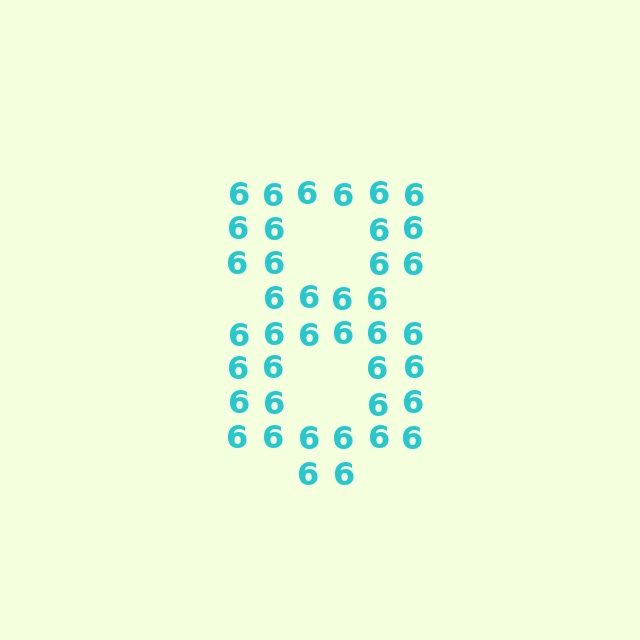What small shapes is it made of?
It is made of small digit 6's.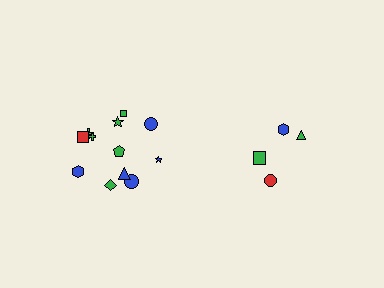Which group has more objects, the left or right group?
The left group.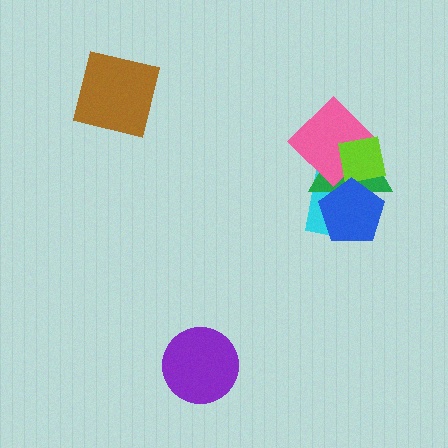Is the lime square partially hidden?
Yes, it is partially covered by another shape.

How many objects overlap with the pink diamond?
3 objects overlap with the pink diamond.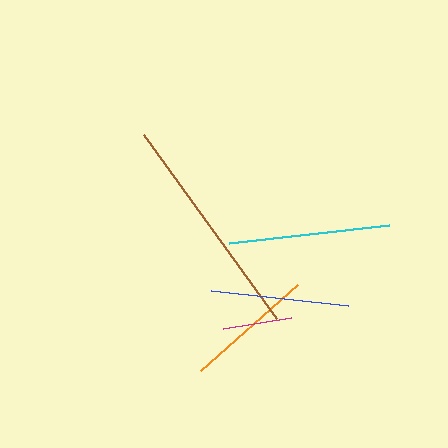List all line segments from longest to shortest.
From longest to shortest: brown, cyan, blue, orange, magenta.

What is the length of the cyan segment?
The cyan segment is approximately 160 pixels long.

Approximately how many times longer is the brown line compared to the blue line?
The brown line is approximately 1.6 times the length of the blue line.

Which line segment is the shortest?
The magenta line is the shortest at approximately 69 pixels.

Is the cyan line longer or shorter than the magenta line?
The cyan line is longer than the magenta line.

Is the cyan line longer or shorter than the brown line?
The brown line is longer than the cyan line.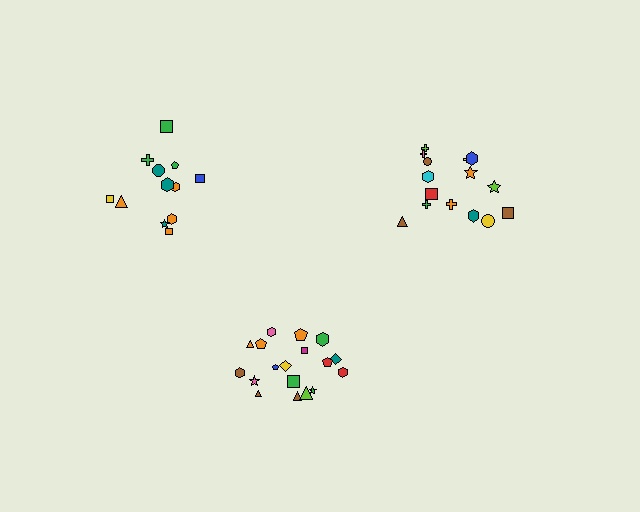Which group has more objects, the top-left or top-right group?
The top-right group.